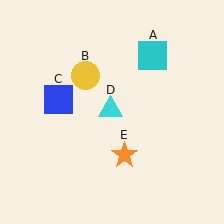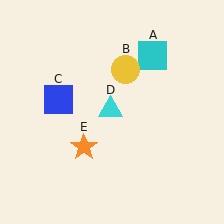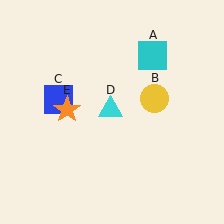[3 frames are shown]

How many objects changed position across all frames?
2 objects changed position: yellow circle (object B), orange star (object E).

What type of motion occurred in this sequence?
The yellow circle (object B), orange star (object E) rotated clockwise around the center of the scene.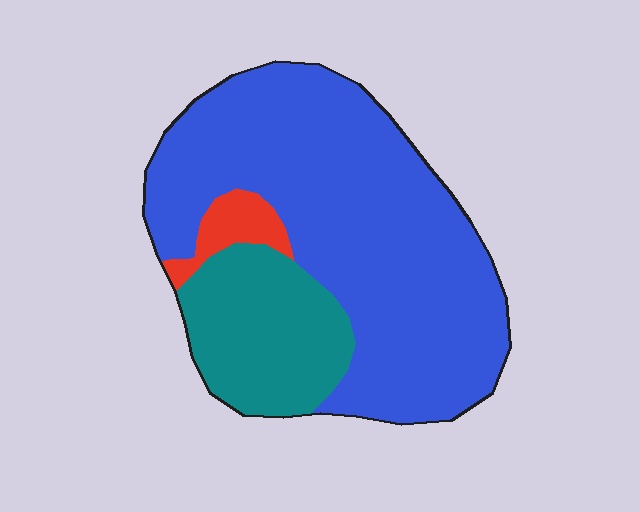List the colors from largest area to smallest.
From largest to smallest: blue, teal, red.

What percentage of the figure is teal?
Teal covers 23% of the figure.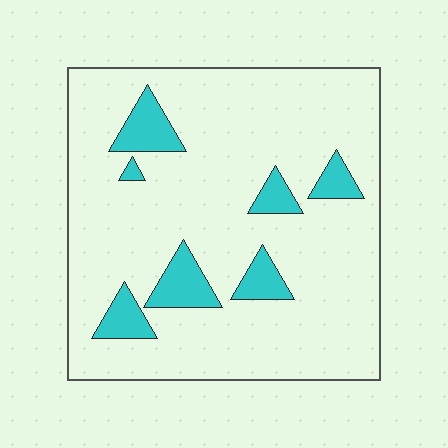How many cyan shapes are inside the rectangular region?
7.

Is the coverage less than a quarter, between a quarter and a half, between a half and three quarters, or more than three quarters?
Less than a quarter.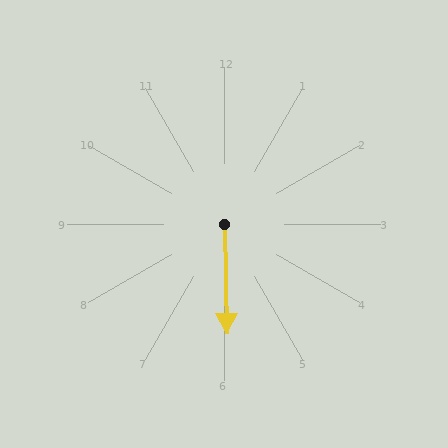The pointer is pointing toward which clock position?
Roughly 6 o'clock.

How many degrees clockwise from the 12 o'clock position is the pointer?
Approximately 179 degrees.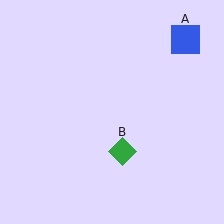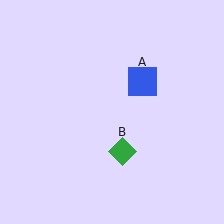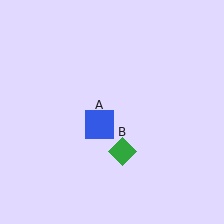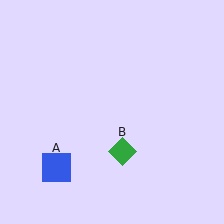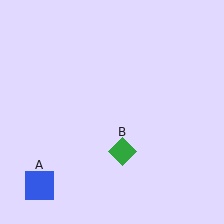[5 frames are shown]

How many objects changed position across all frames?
1 object changed position: blue square (object A).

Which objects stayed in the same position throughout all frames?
Green diamond (object B) remained stationary.